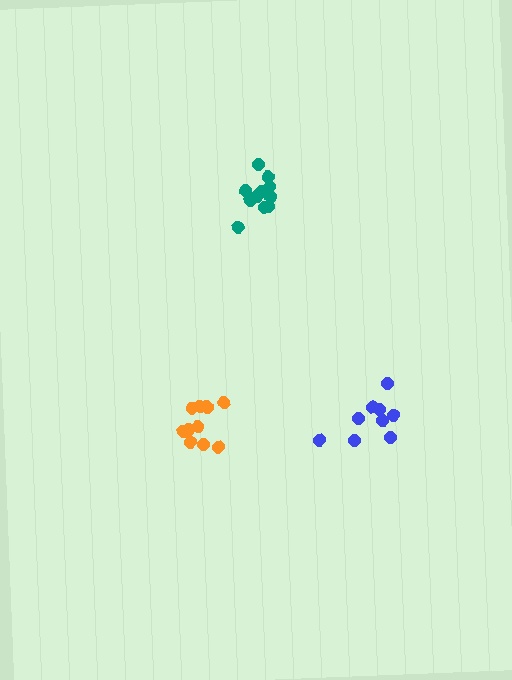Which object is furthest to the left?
The orange cluster is leftmost.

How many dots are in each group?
Group 1: 11 dots, Group 2: 9 dots, Group 3: 10 dots (30 total).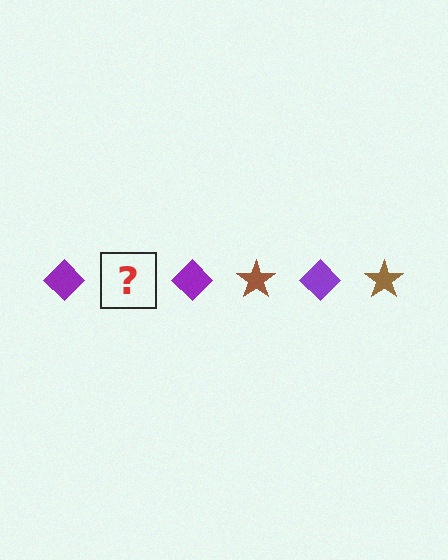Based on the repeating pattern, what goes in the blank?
The blank should be a brown star.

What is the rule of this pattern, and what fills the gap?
The rule is that the pattern alternates between purple diamond and brown star. The gap should be filled with a brown star.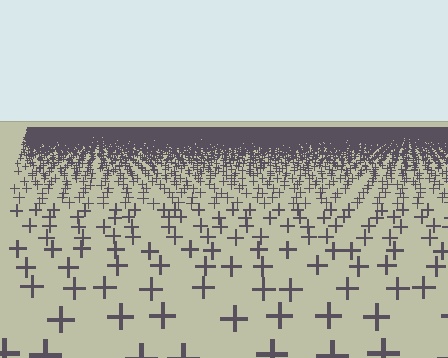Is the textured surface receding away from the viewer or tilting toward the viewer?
The surface is receding away from the viewer. Texture elements get smaller and denser toward the top.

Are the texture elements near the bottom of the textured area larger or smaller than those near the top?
Larger. Near the bottom, elements are closer to the viewer and appear at a bigger on-screen size.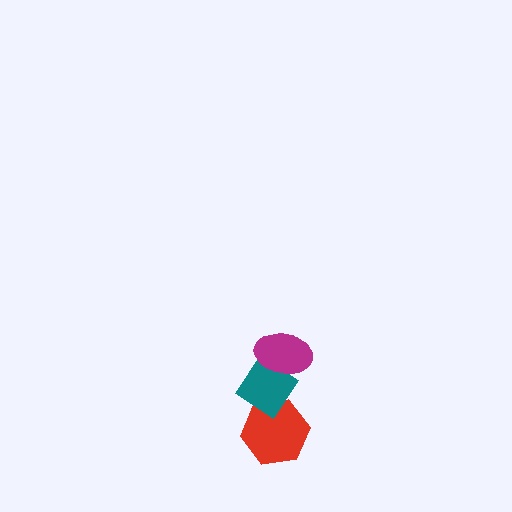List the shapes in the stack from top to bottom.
From top to bottom: the magenta ellipse, the teal diamond, the red hexagon.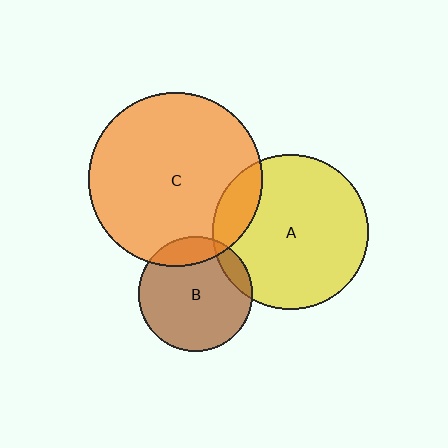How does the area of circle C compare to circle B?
Approximately 2.3 times.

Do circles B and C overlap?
Yes.